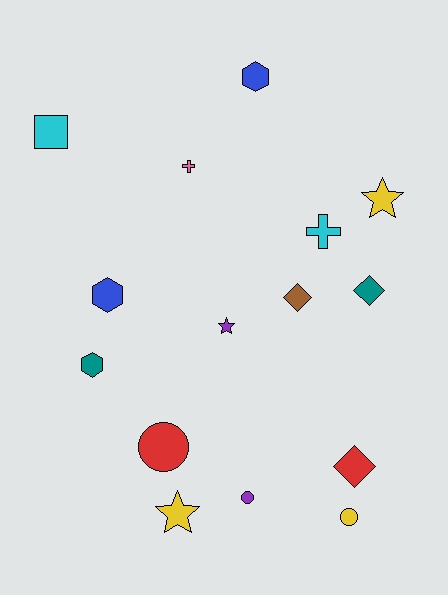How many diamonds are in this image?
There are 3 diamonds.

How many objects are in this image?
There are 15 objects.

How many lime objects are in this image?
There are no lime objects.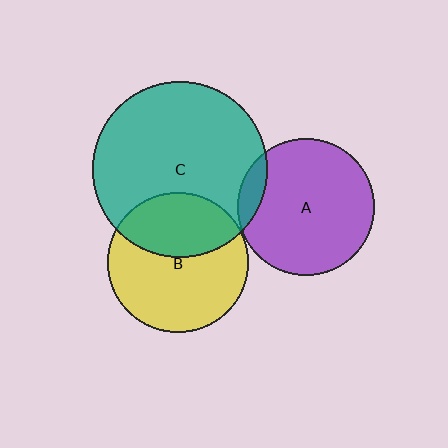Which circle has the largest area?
Circle C (teal).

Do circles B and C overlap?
Yes.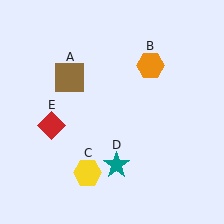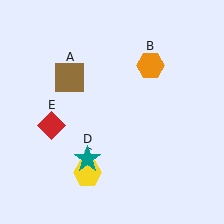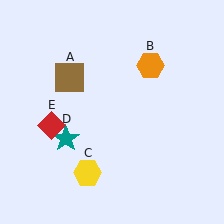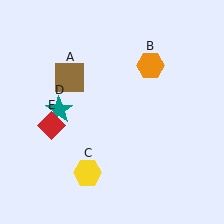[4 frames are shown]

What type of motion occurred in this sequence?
The teal star (object D) rotated clockwise around the center of the scene.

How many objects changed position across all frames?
1 object changed position: teal star (object D).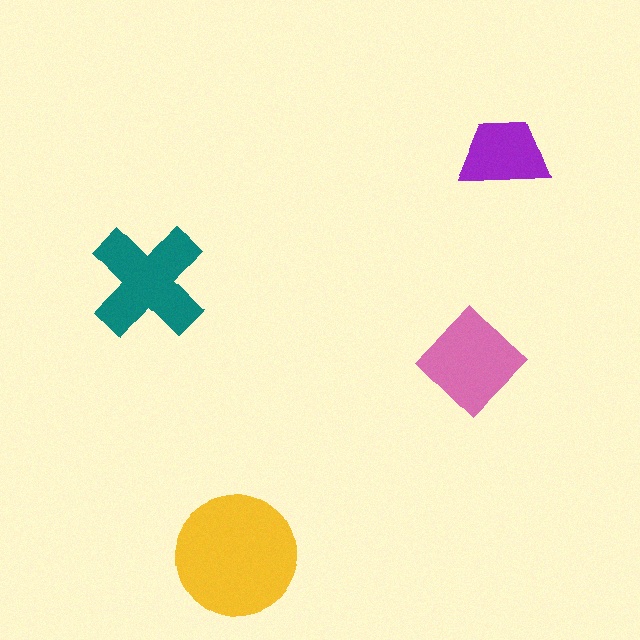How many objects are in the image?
There are 4 objects in the image.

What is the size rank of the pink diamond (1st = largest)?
3rd.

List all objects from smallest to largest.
The purple trapezoid, the pink diamond, the teal cross, the yellow circle.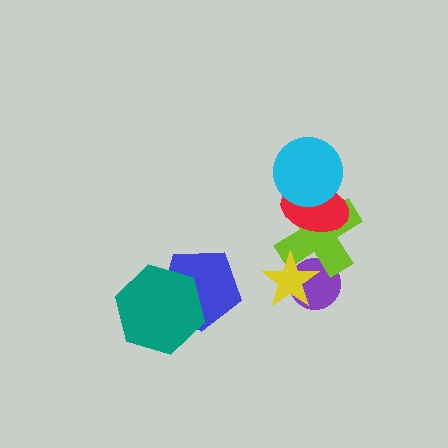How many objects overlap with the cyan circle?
2 objects overlap with the cyan circle.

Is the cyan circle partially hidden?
No, no other shape covers it.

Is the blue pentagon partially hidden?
Yes, it is partially covered by another shape.